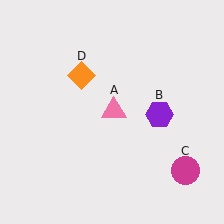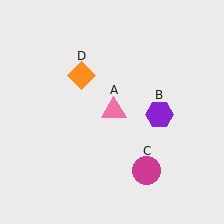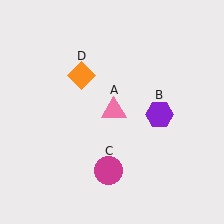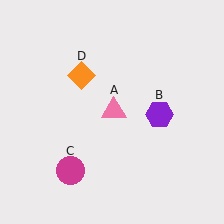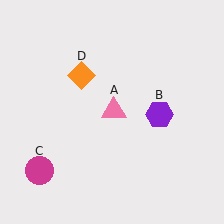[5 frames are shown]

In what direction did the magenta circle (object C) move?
The magenta circle (object C) moved left.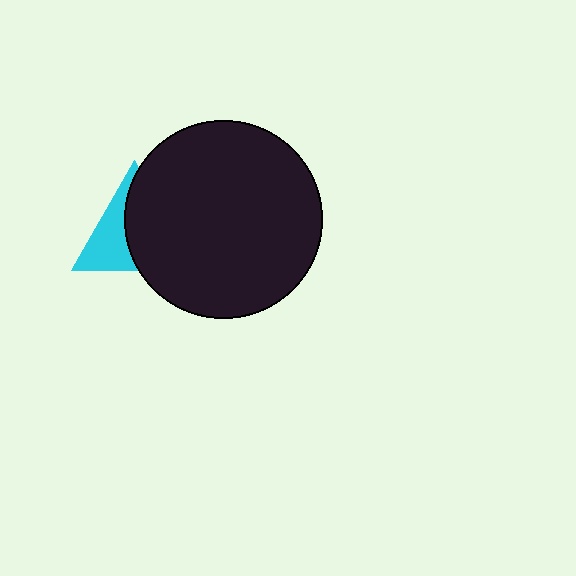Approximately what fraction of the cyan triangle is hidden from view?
Roughly 59% of the cyan triangle is hidden behind the black circle.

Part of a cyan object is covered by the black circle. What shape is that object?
It is a triangle.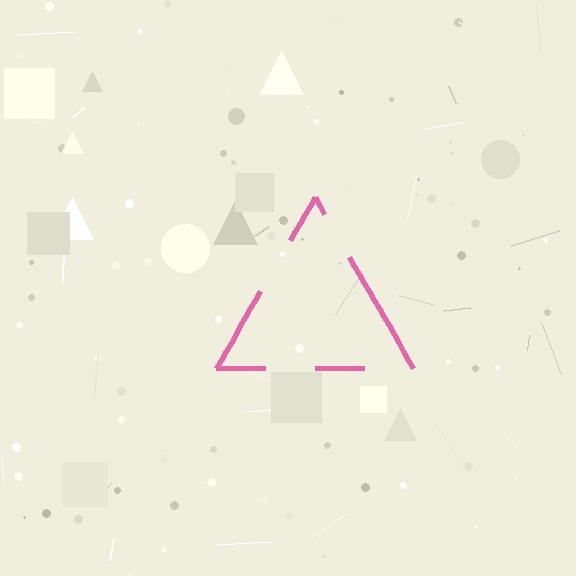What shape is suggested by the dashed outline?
The dashed outline suggests a triangle.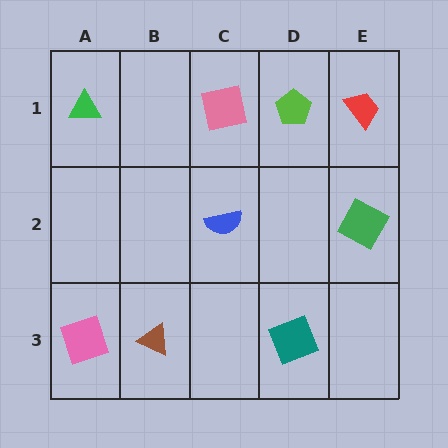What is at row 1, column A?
A green triangle.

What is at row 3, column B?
A brown triangle.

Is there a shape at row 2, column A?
No, that cell is empty.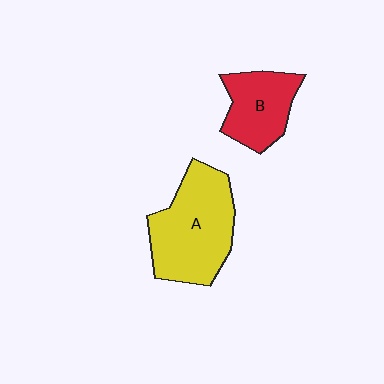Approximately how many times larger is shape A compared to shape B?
Approximately 1.7 times.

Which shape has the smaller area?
Shape B (red).